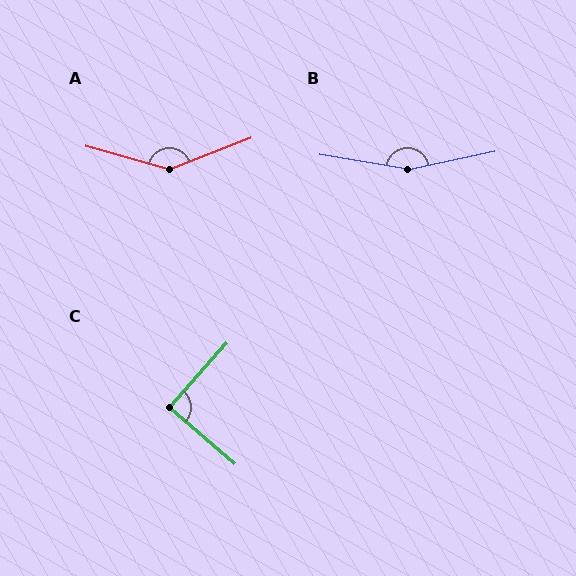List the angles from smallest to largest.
C (89°), A (143°), B (159°).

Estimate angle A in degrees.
Approximately 143 degrees.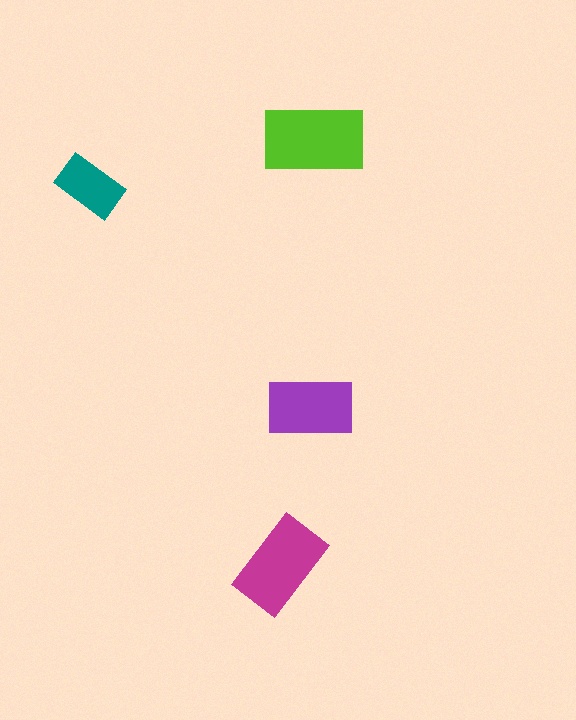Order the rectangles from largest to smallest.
the lime one, the magenta one, the purple one, the teal one.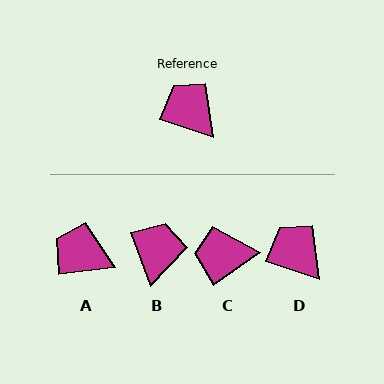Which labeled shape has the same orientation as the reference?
D.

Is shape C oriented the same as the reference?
No, it is off by about 54 degrees.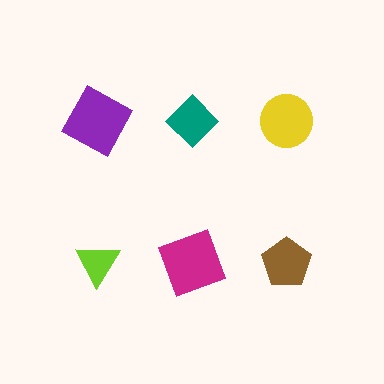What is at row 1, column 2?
A teal diamond.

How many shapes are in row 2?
3 shapes.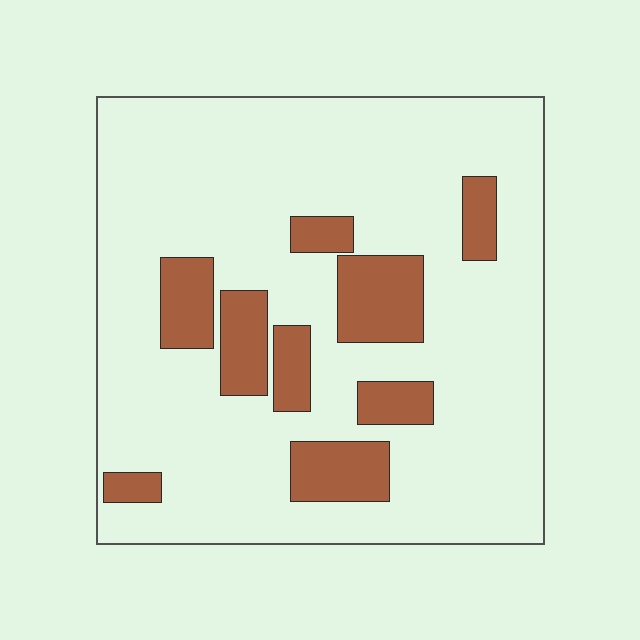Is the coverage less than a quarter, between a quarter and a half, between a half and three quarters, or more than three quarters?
Less than a quarter.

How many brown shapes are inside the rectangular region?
9.